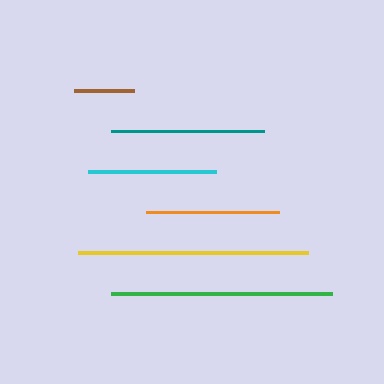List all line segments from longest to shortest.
From longest to shortest: yellow, green, teal, orange, cyan, brown.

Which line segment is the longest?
The yellow line is the longest at approximately 230 pixels.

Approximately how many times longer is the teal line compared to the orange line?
The teal line is approximately 1.1 times the length of the orange line.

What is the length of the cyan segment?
The cyan segment is approximately 128 pixels long.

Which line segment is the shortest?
The brown line is the shortest at approximately 61 pixels.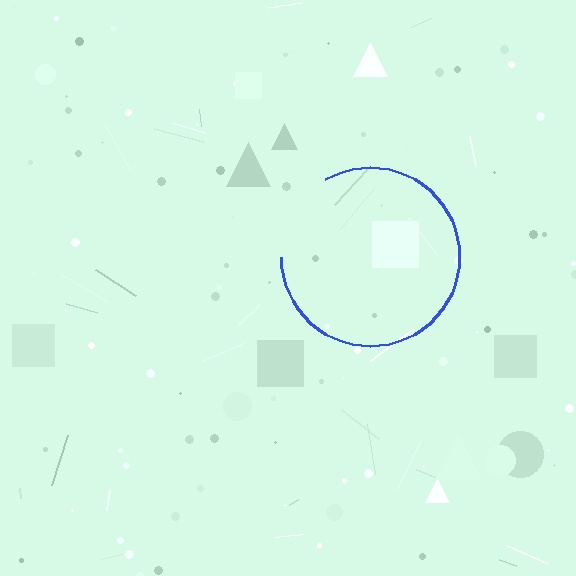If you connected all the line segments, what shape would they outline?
They would outline a circle.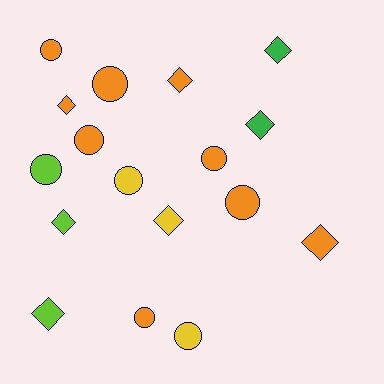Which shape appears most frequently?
Circle, with 9 objects.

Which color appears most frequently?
Orange, with 9 objects.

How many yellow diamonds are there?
There is 1 yellow diamond.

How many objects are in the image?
There are 17 objects.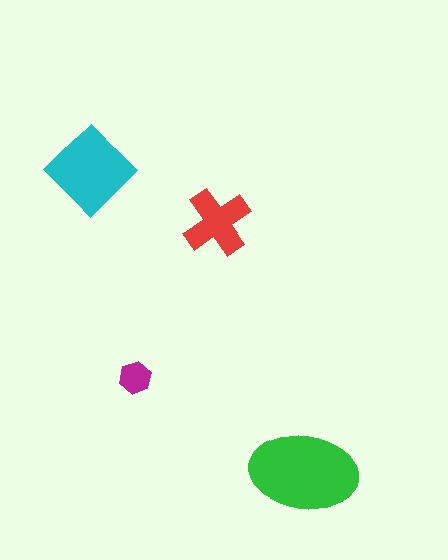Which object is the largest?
The green ellipse.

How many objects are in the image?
There are 4 objects in the image.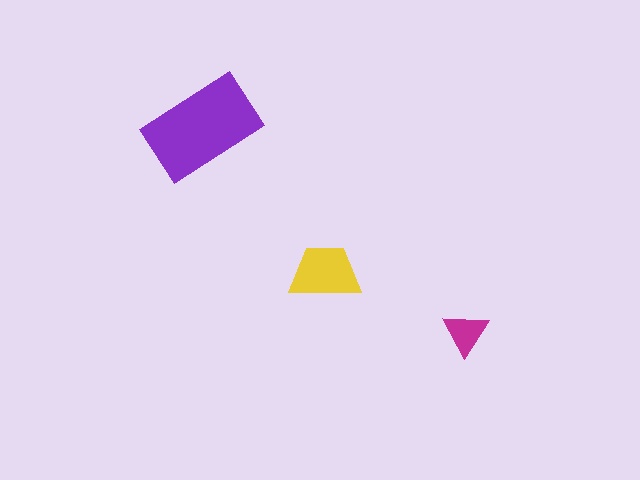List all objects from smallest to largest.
The magenta triangle, the yellow trapezoid, the purple rectangle.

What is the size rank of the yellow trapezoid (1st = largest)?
2nd.